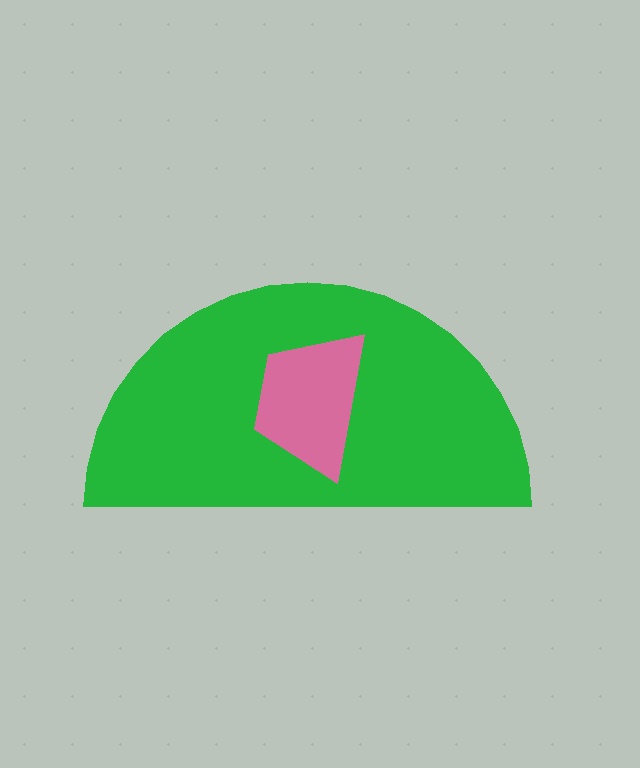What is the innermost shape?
The pink trapezoid.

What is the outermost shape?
The green semicircle.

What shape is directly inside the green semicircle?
The pink trapezoid.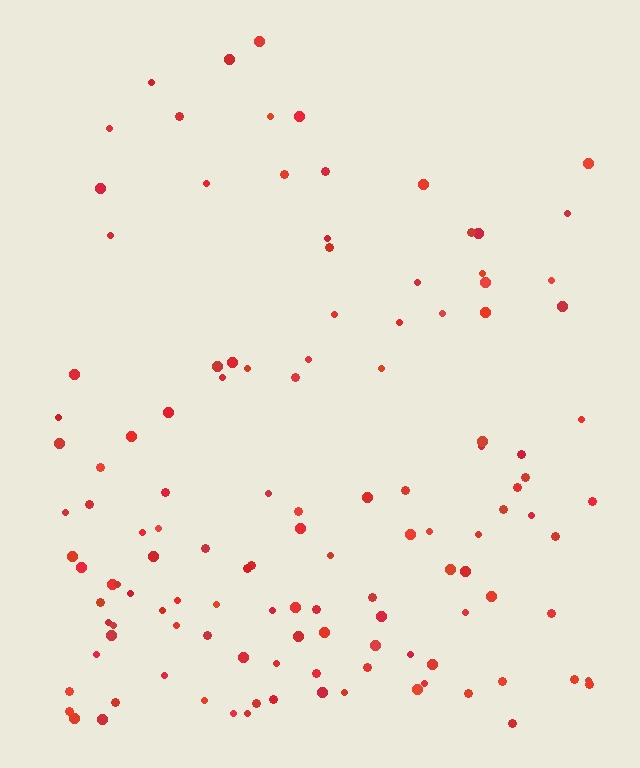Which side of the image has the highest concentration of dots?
The bottom.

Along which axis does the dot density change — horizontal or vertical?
Vertical.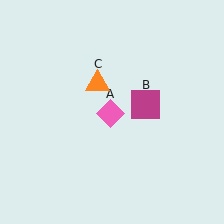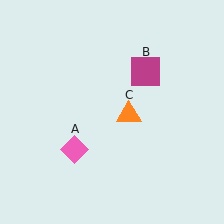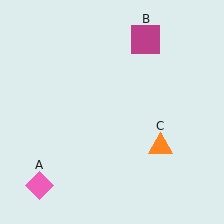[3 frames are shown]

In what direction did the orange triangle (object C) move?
The orange triangle (object C) moved down and to the right.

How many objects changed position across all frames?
3 objects changed position: pink diamond (object A), magenta square (object B), orange triangle (object C).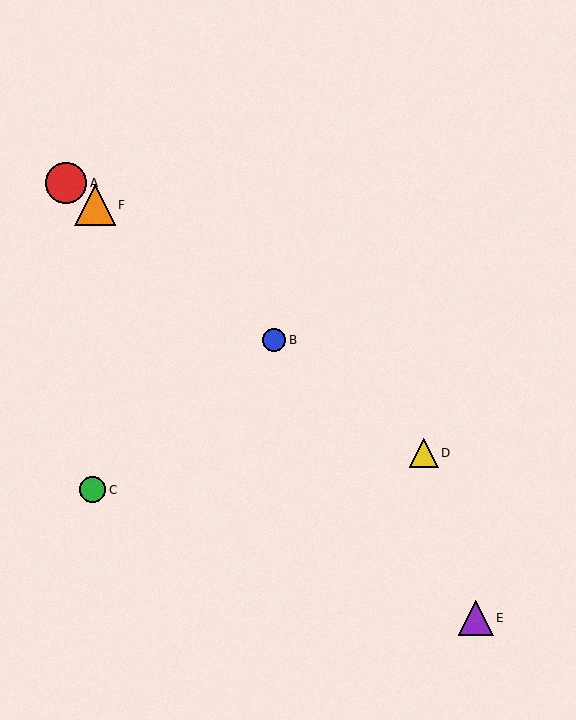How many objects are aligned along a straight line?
4 objects (A, B, D, F) are aligned along a straight line.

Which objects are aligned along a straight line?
Objects A, B, D, F are aligned along a straight line.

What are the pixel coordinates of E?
Object E is at (476, 618).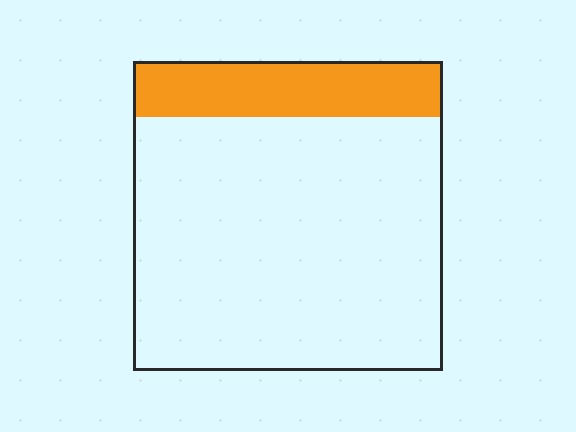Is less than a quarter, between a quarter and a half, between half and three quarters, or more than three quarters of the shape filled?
Less than a quarter.